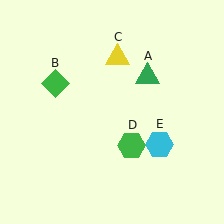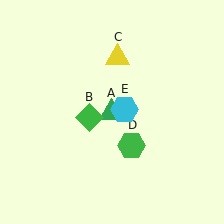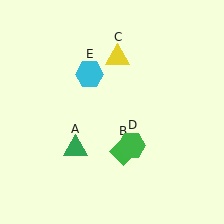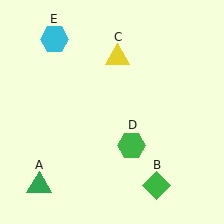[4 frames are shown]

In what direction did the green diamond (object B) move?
The green diamond (object B) moved down and to the right.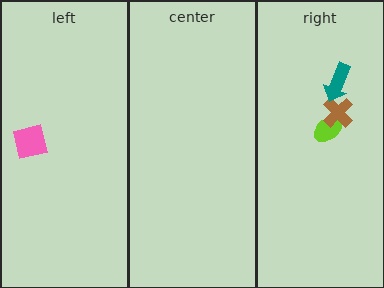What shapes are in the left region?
The pink square.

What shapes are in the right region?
The lime ellipse, the brown cross, the teal arrow.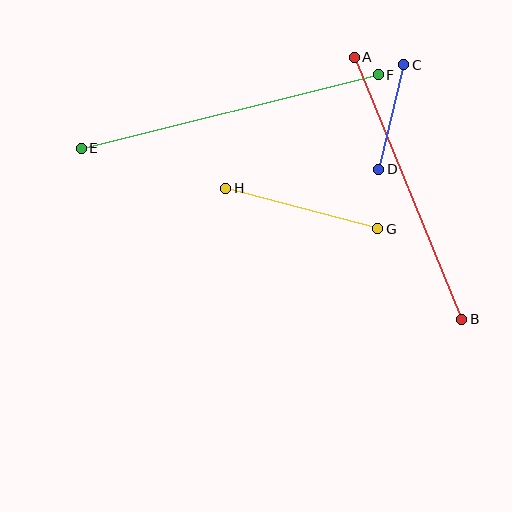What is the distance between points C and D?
The distance is approximately 108 pixels.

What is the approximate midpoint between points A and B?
The midpoint is at approximately (408, 188) pixels.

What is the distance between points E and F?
The distance is approximately 306 pixels.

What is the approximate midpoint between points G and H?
The midpoint is at approximately (302, 208) pixels.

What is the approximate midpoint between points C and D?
The midpoint is at approximately (391, 117) pixels.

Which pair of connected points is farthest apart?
Points E and F are farthest apart.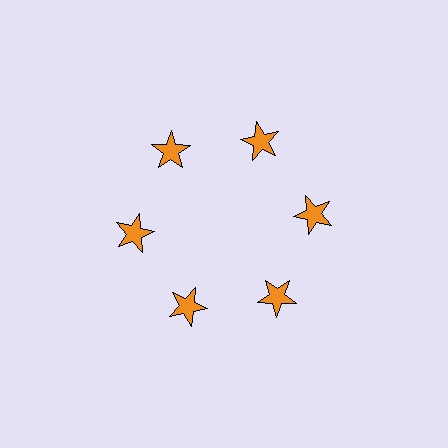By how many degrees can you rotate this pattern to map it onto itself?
The pattern maps onto itself every 60 degrees of rotation.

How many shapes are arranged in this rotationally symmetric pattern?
There are 6 shapes, arranged in 6 groups of 1.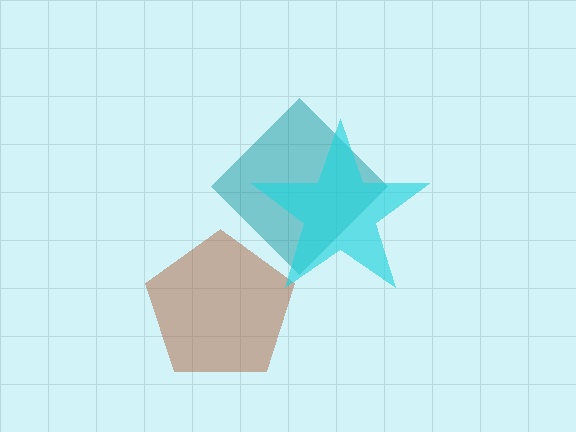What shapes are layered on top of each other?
The layered shapes are: a brown pentagon, a teal diamond, a cyan star.